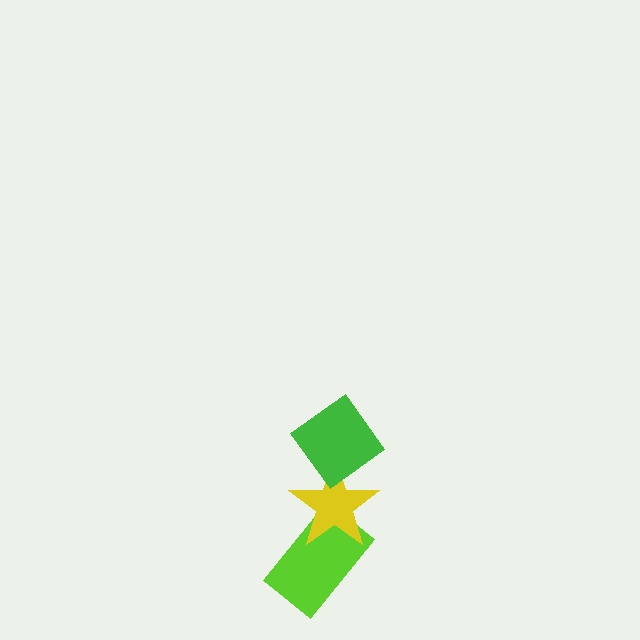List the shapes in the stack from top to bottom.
From top to bottom: the green diamond, the yellow star, the lime rectangle.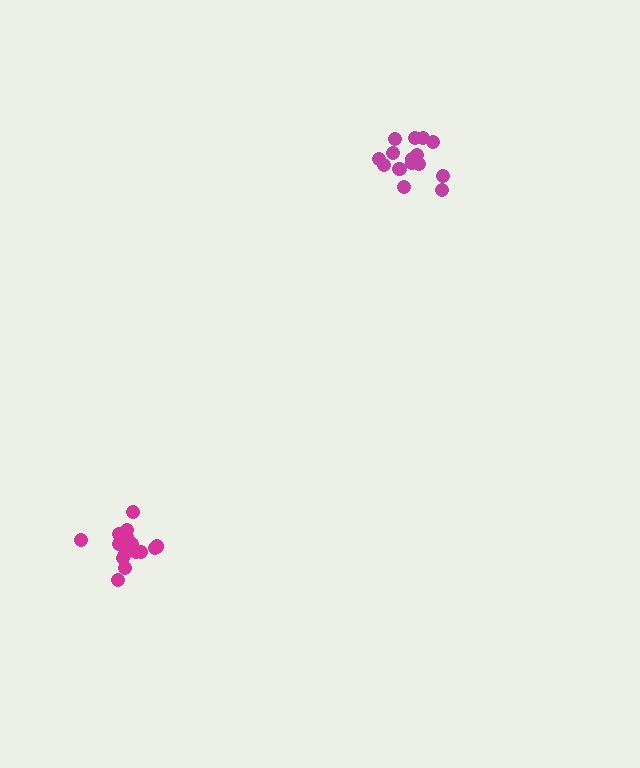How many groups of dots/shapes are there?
There are 2 groups.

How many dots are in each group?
Group 1: 17 dots, Group 2: 17 dots (34 total).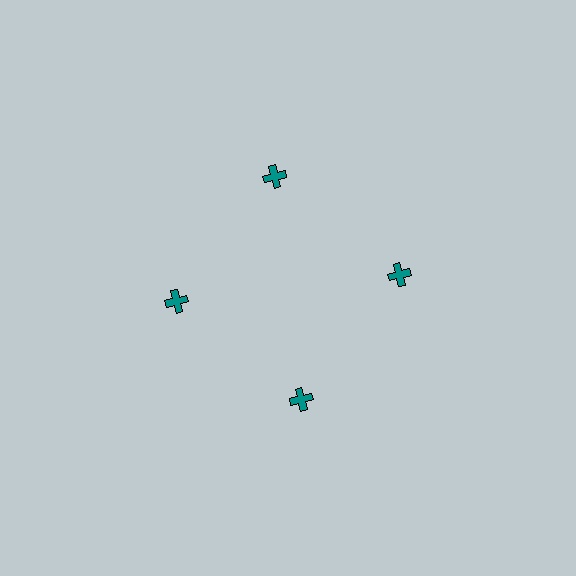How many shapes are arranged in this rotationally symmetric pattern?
There are 4 shapes, arranged in 4 groups of 1.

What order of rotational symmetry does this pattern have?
This pattern has 4-fold rotational symmetry.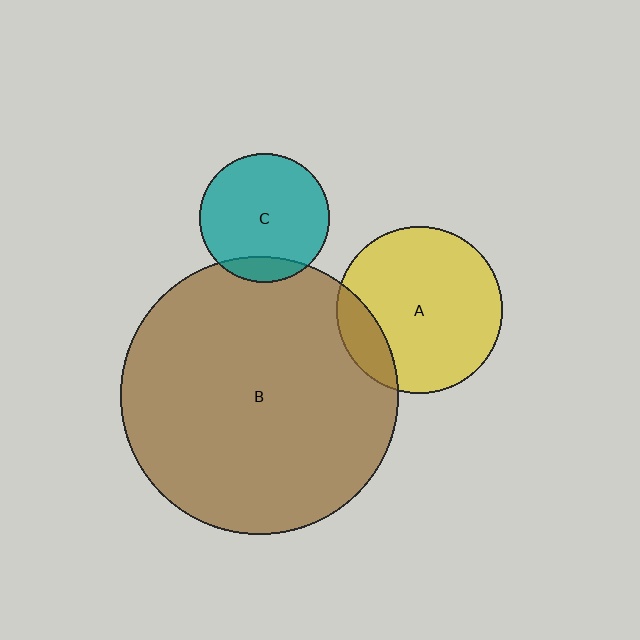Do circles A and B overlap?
Yes.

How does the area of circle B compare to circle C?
Approximately 4.7 times.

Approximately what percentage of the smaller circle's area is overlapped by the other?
Approximately 15%.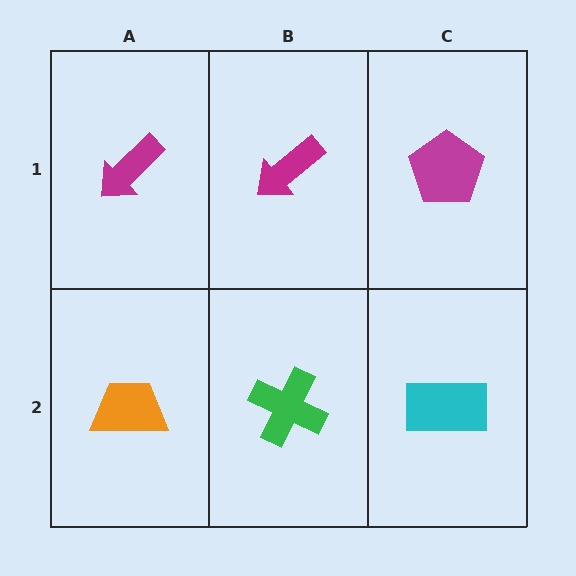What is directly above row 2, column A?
A magenta arrow.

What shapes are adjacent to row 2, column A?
A magenta arrow (row 1, column A), a green cross (row 2, column B).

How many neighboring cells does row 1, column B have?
3.